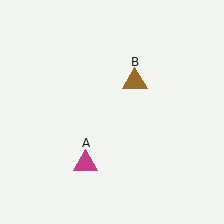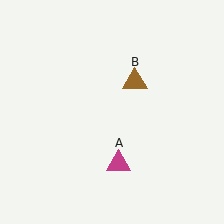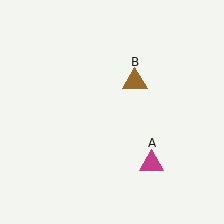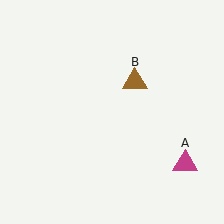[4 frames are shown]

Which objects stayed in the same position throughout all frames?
Brown triangle (object B) remained stationary.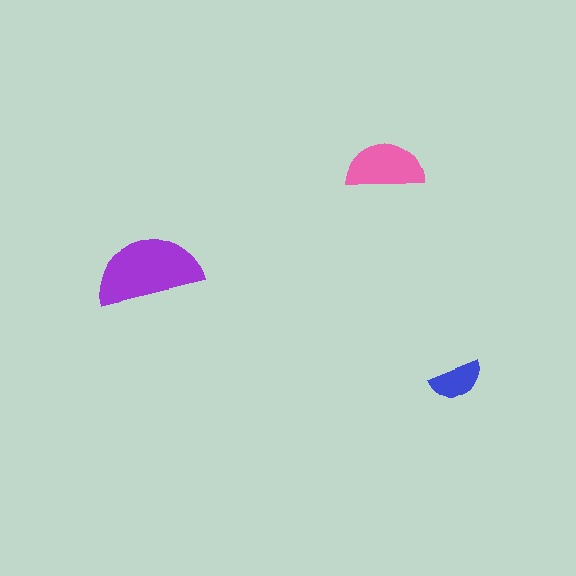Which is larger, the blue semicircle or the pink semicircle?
The pink one.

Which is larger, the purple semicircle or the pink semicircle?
The purple one.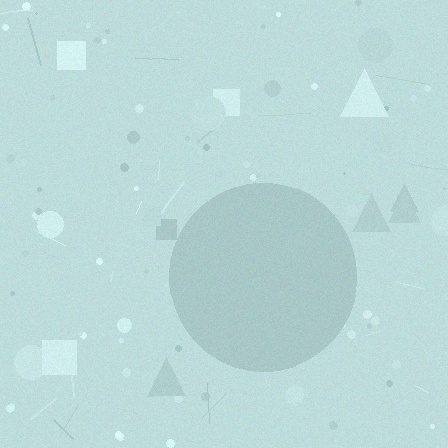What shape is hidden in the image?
A circle is hidden in the image.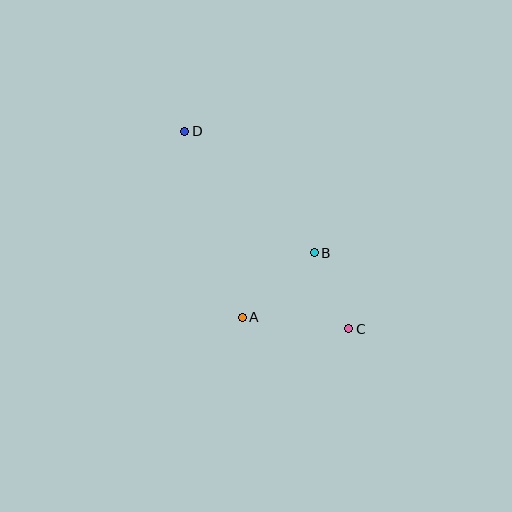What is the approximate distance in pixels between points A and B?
The distance between A and B is approximately 97 pixels.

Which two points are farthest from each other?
Points C and D are farthest from each other.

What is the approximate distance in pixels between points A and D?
The distance between A and D is approximately 195 pixels.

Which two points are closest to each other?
Points B and C are closest to each other.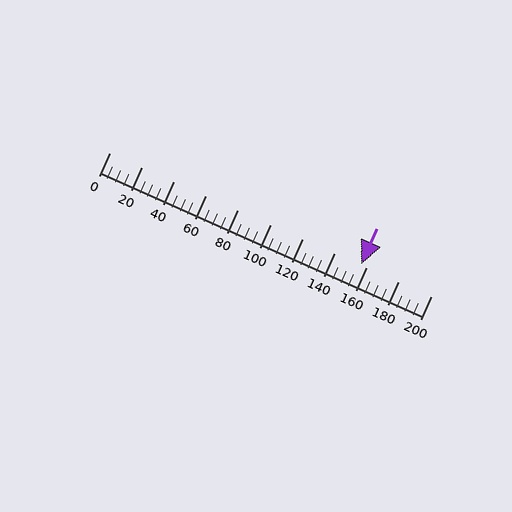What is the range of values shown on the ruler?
The ruler shows values from 0 to 200.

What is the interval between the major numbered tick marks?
The major tick marks are spaced 20 units apart.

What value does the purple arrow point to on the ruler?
The purple arrow points to approximately 157.